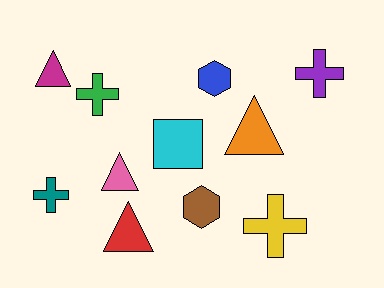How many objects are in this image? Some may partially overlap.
There are 11 objects.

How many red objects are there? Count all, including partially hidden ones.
There is 1 red object.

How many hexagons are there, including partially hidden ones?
There are 2 hexagons.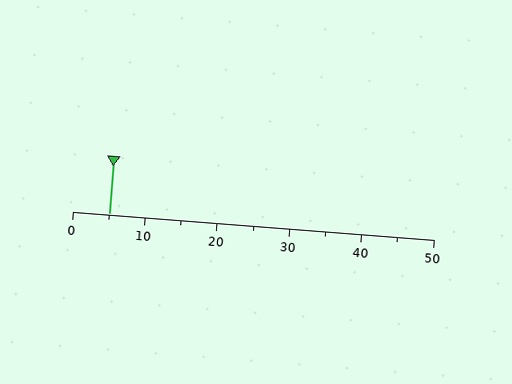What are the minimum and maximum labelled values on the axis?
The axis runs from 0 to 50.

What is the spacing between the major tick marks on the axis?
The major ticks are spaced 10 apart.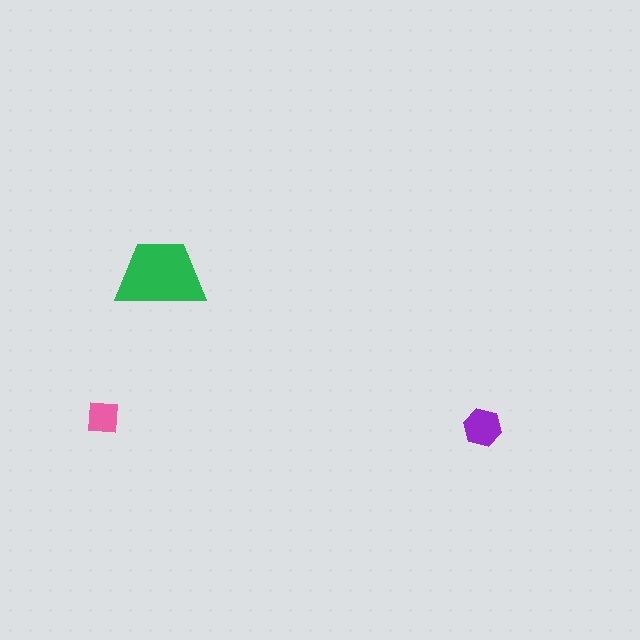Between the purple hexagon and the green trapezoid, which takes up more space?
The green trapezoid.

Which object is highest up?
The green trapezoid is topmost.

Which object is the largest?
The green trapezoid.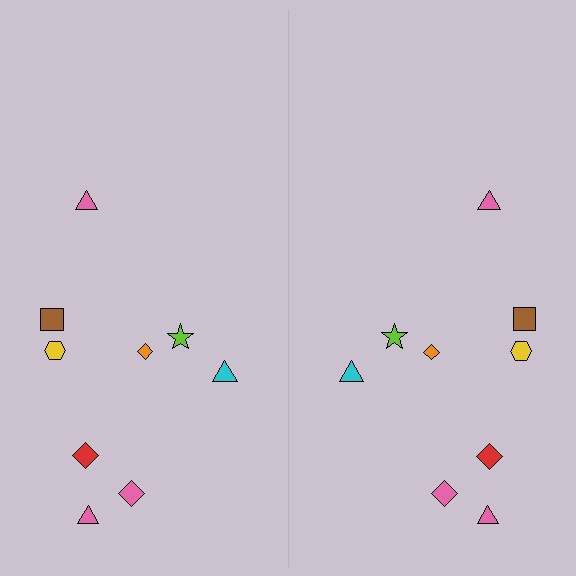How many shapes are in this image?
There are 18 shapes in this image.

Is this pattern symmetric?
Yes, this pattern has bilateral (reflection) symmetry.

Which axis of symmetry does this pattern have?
The pattern has a vertical axis of symmetry running through the center of the image.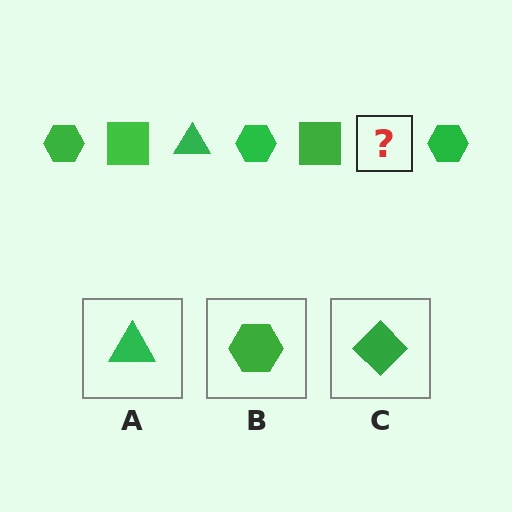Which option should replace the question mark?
Option A.